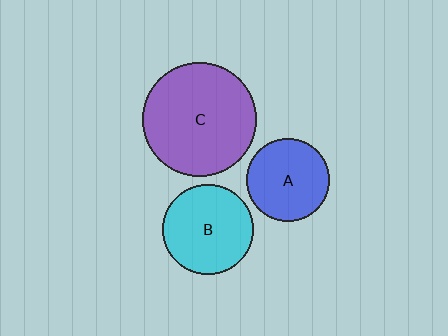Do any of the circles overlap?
No, none of the circles overlap.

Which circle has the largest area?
Circle C (purple).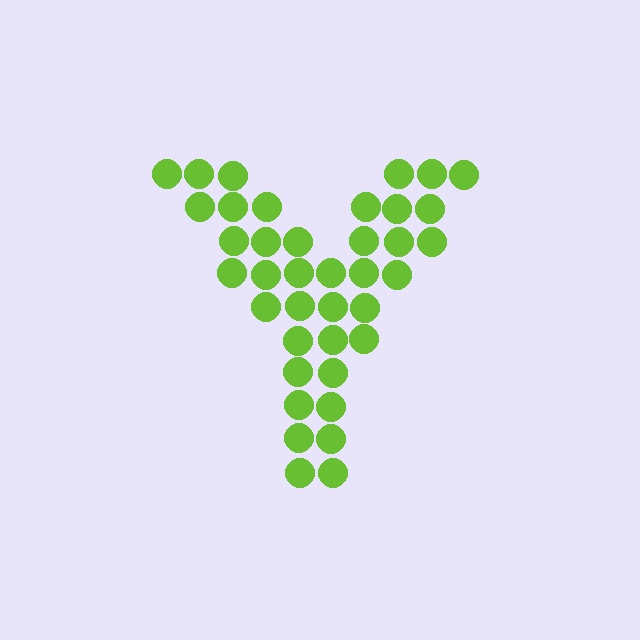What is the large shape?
The large shape is the letter Y.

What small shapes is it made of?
It is made of small circles.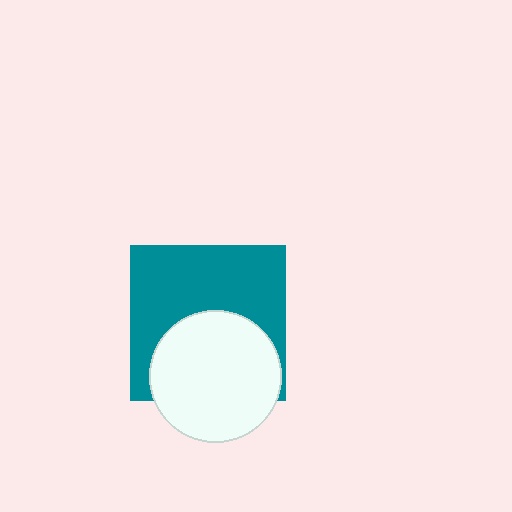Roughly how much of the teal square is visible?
About half of it is visible (roughly 58%).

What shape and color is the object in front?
The object in front is a white circle.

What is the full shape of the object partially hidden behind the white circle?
The partially hidden object is a teal square.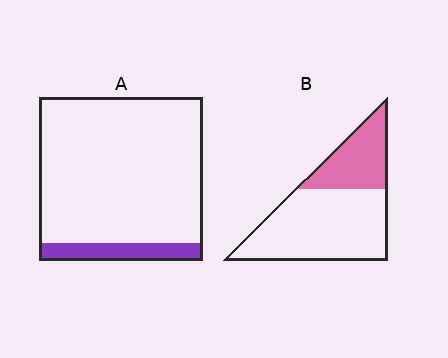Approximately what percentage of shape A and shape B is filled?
A is approximately 10% and B is approximately 30%.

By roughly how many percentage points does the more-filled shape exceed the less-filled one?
By roughly 20 percentage points (B over A).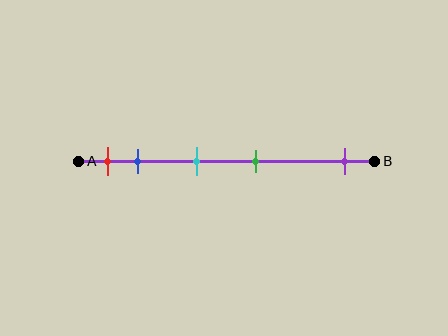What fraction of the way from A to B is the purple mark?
The purple mark is approximately 90% (0.9) of the way from A to B.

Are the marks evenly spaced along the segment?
No, the marks are not evenly spaced.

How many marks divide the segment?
There are 5 marks dividing the segment.